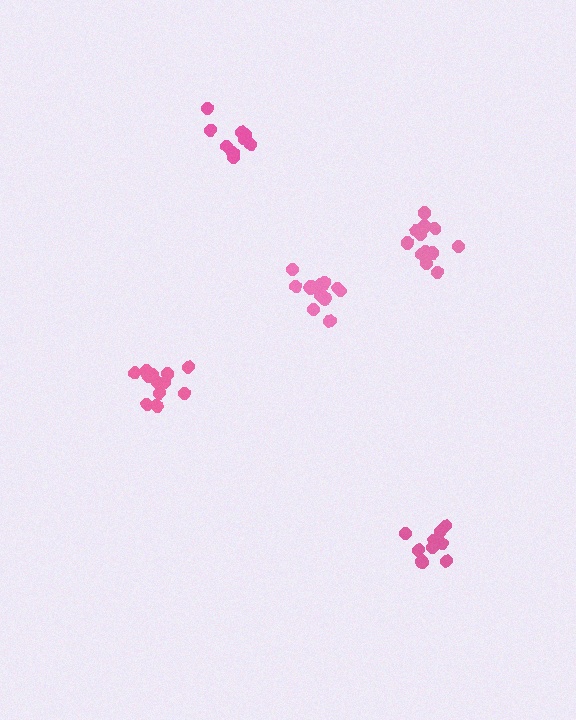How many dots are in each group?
Group 1: 10 dots, Group 2: 15 dots, Group 3: 12 dots, Group 4: 14 dots, Group 5: 9 dots (60 total).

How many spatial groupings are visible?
There are 5 spatial groupings.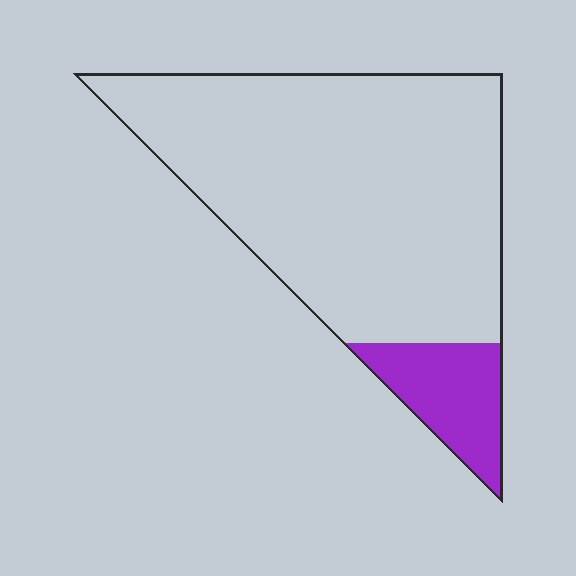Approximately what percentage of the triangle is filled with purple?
Approximately 15%.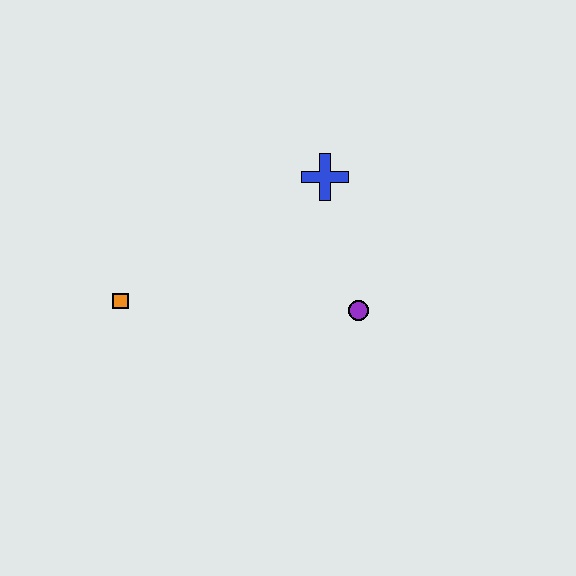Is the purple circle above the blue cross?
No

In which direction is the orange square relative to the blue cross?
The orange square is to the left of the blue cross.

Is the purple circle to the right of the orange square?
Yes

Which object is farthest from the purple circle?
The orange square is farthest from the purple circle.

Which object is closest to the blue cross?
The purple circle is closest to the blue cross.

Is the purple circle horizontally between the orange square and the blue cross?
No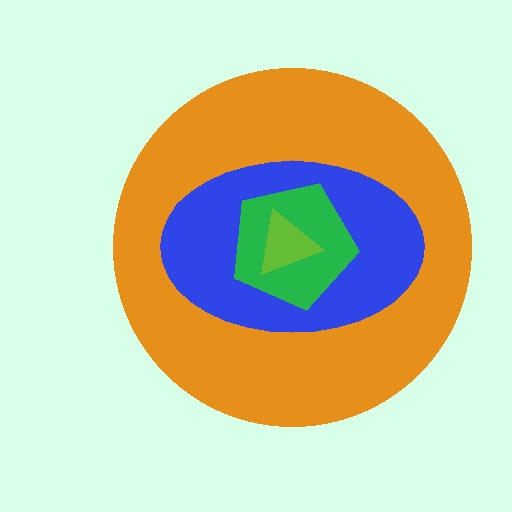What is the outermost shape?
The orange circle.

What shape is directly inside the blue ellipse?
The green pentagon.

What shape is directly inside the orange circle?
The blue ellipse.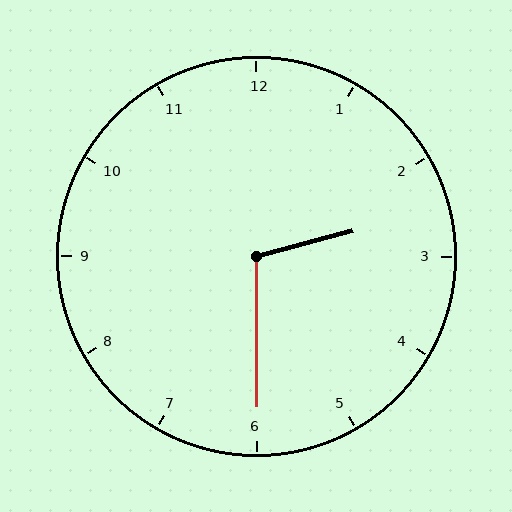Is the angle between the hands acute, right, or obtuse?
It is obtuse.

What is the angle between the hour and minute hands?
Approximately 105 degrees.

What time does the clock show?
2:30.